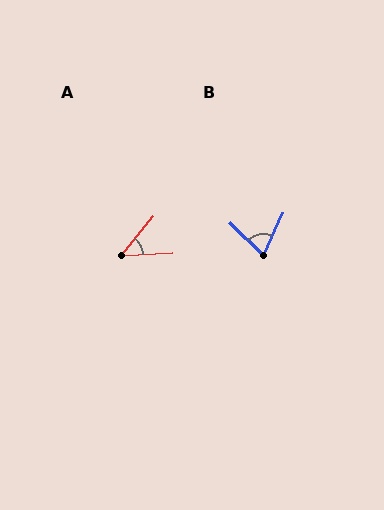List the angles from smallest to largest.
A (48°), B (70°).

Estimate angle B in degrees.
Approximately 70 degrees.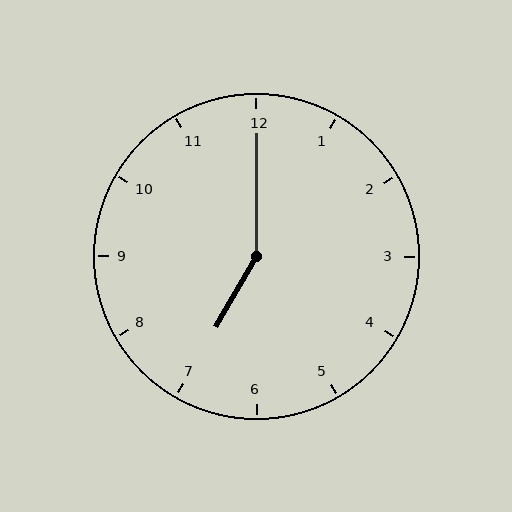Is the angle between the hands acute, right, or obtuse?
It is obtuse.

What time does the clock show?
7:00.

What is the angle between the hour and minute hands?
Approximately 150 degrees.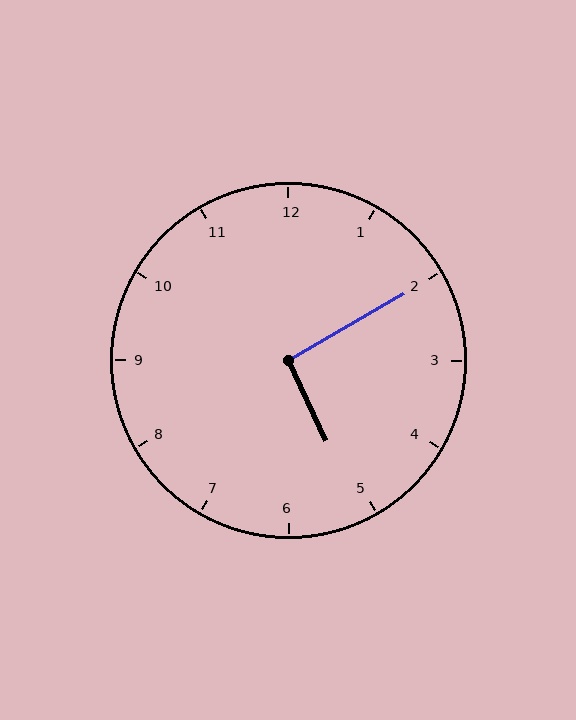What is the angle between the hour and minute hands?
Approximately 95 degrees.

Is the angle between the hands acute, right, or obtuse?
It is right.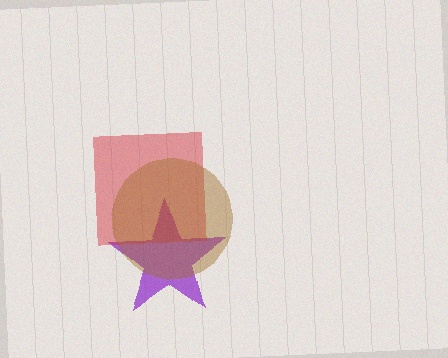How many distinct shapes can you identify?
There are 3 distinct shapes: a purple star, a red square, a brown circle.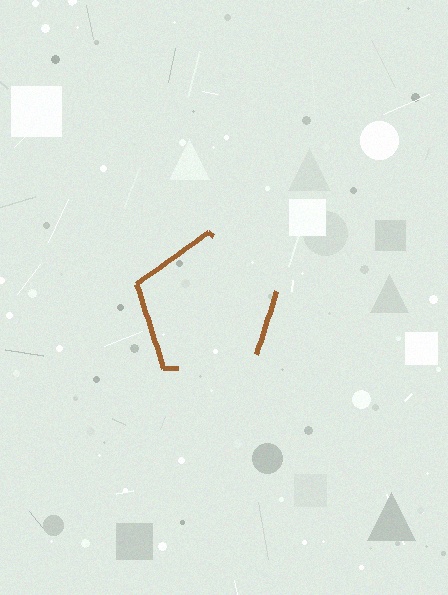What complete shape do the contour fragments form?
The contour fragments form a pentagon.